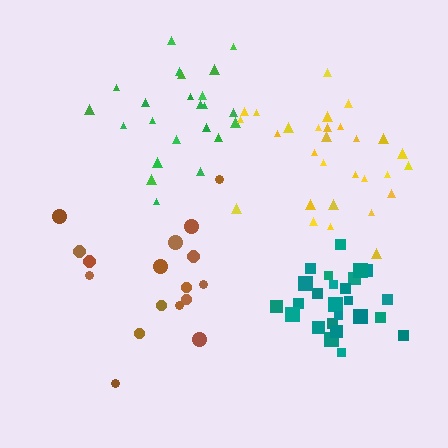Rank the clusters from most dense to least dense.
teal, green, yellow, brown.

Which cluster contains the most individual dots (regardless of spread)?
Yellow (29).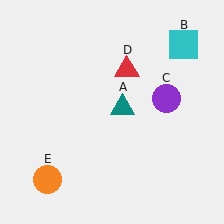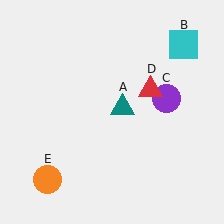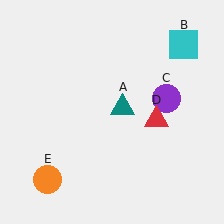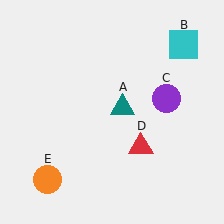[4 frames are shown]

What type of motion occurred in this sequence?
The red triangle (object D) rotated clockwise around the center of the scene.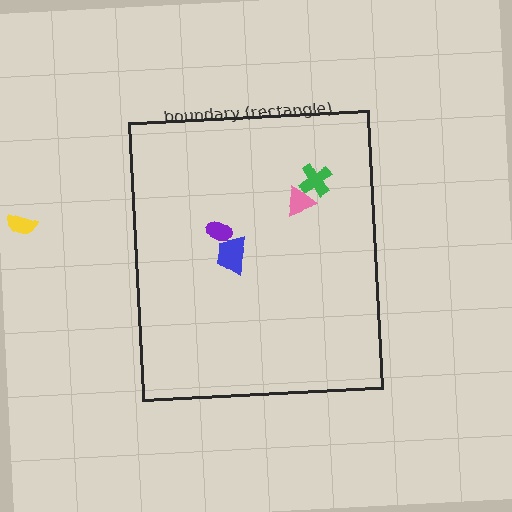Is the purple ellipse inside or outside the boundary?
Inside.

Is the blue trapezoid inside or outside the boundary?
Inside.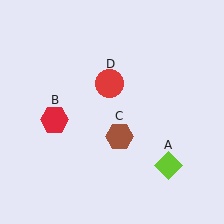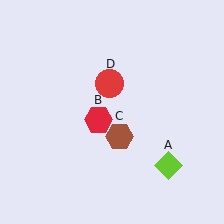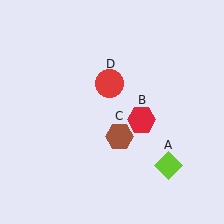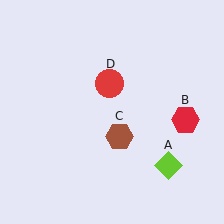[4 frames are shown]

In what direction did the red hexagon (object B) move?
The red hexagon (object B) moved right.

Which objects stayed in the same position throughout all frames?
Lime diamond (object A) and brown hexagon (object C) and red circle (object D) remained stationary.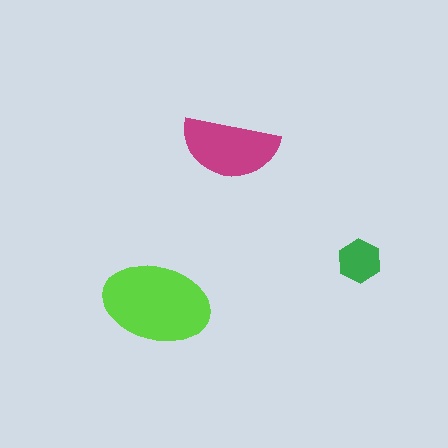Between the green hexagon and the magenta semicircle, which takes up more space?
The magenta semicircle.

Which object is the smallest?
The green hexagon.